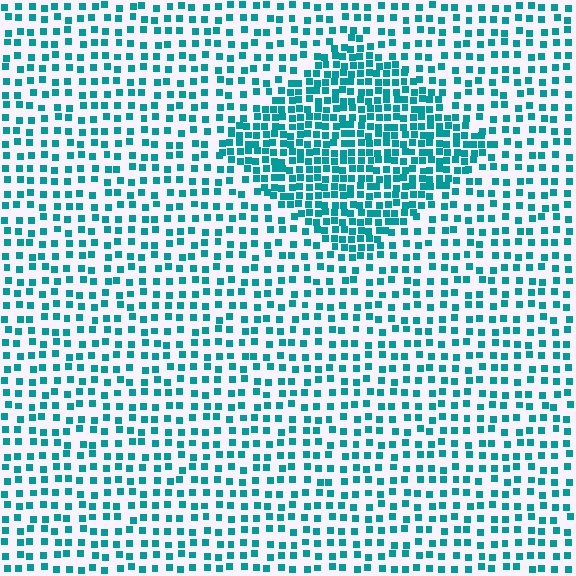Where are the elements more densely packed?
The elements are more densely packed inside the diamond boundary.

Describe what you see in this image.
The image contains small teal elements arranged at two different densities. A diamond-shaped region is visible where the elements are more densely packed than the surrounding area.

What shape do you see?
I see a diamond.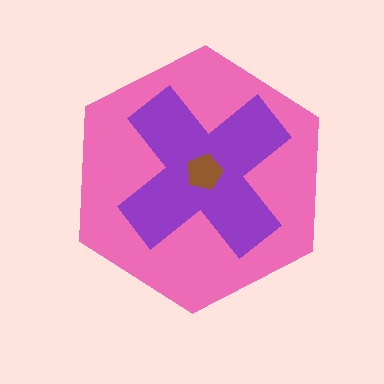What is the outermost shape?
The pink hexagon.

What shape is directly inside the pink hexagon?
The purple cross.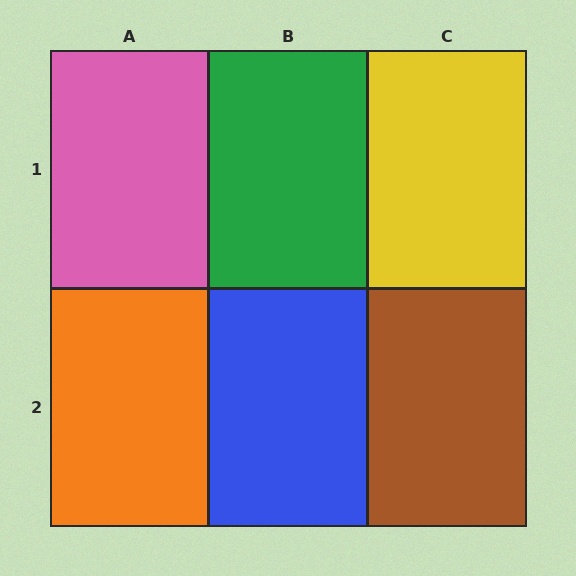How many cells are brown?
1 cell is brown.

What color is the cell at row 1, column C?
Yellow.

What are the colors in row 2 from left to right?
Orange, blue, brown.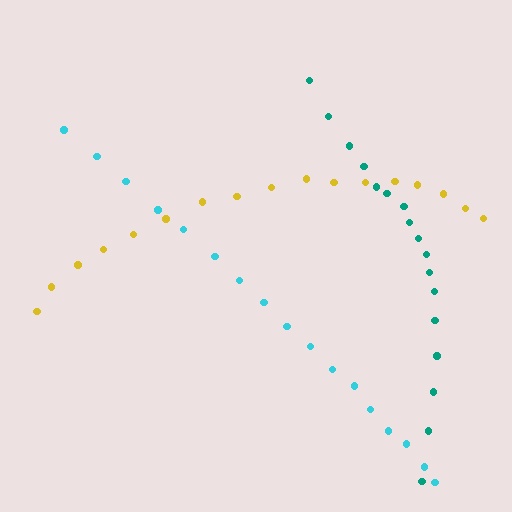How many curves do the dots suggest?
There are 3 distinct paths.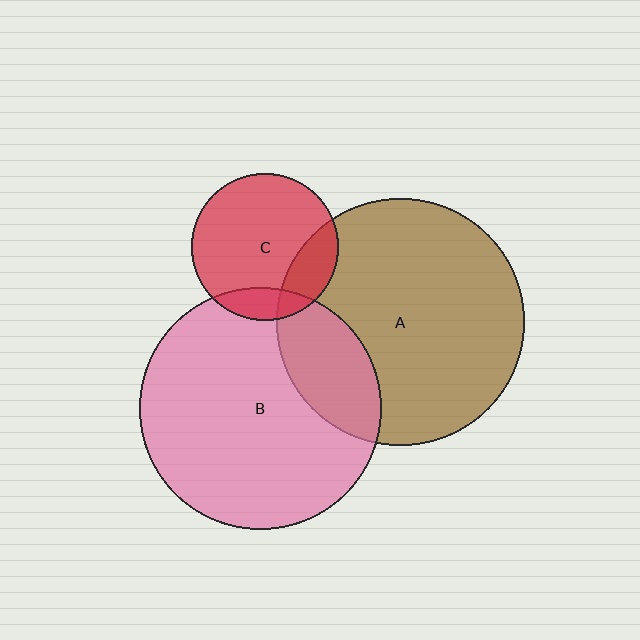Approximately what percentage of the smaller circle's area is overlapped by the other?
Approximately 20%.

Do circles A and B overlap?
Yes.